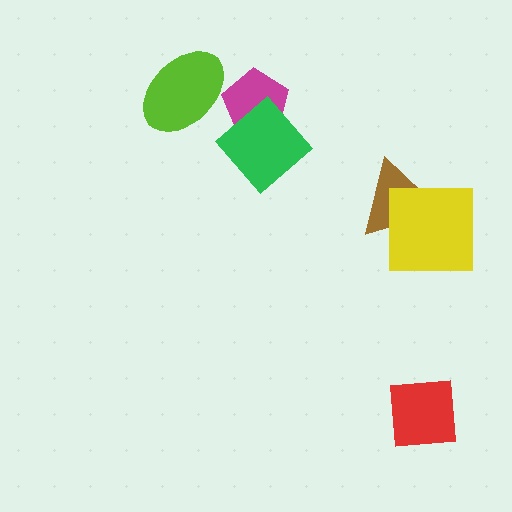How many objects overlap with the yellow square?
1 object overlaps with the yellow square.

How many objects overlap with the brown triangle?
1 object overlaps with the brown triangle.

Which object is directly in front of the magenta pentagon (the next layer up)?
The lime ellipse is directly in front of the magenta pentagon.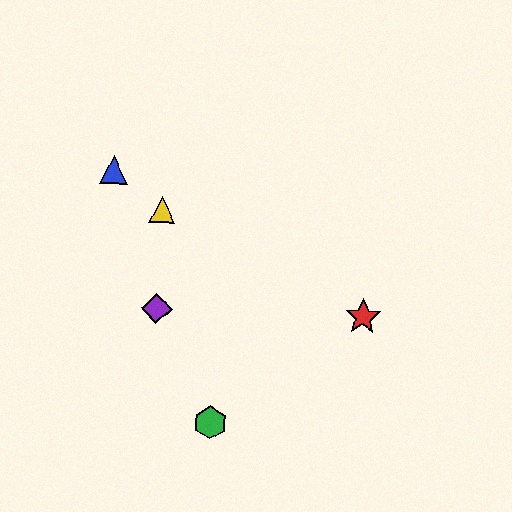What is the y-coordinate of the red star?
The red star is at y≈317.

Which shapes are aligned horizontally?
The red star, the purple diamond are aligned horizontally.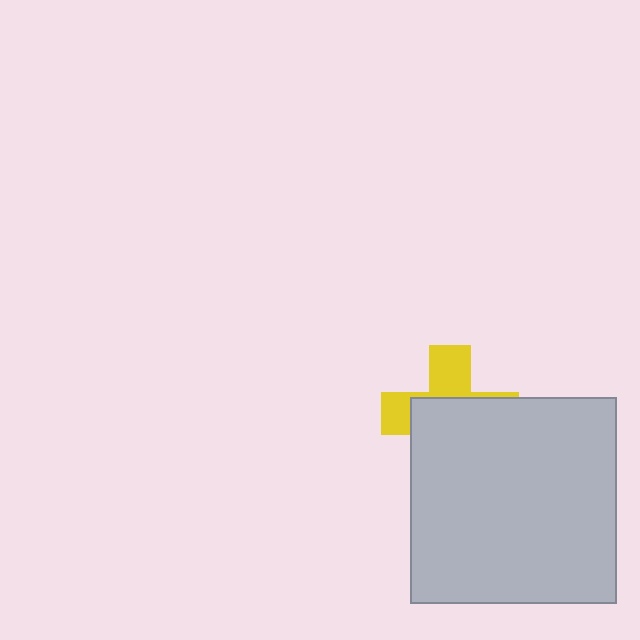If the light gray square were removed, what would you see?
You would see the complete yellow cross.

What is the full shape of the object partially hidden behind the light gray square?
The partially hidden object is a yellow cross.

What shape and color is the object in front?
The object in front is a light gray square.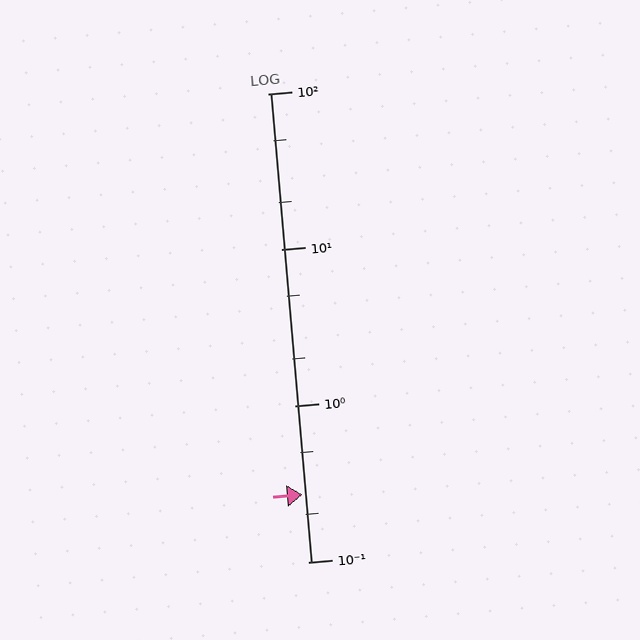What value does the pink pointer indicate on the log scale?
The pointer indicates approximately 0.27.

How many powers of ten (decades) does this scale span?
The scale spans 3 decades, from 0.1 to 100.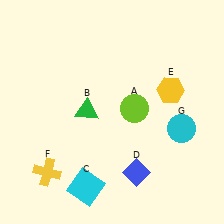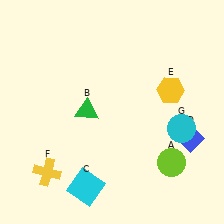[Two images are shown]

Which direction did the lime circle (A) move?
The lime circle (A) moved down.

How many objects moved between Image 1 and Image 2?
2 objects moved between the two images.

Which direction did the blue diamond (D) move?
The blue diamond (D) moved right.